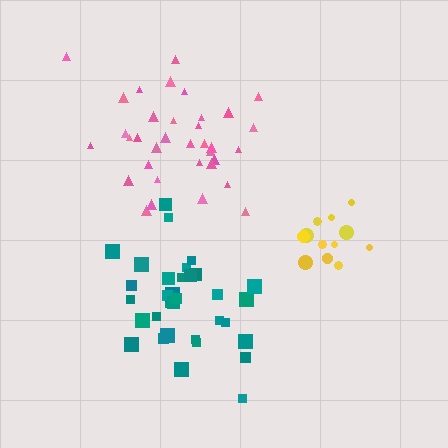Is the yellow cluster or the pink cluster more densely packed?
Yellow.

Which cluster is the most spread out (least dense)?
Pink.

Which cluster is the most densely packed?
Yellow.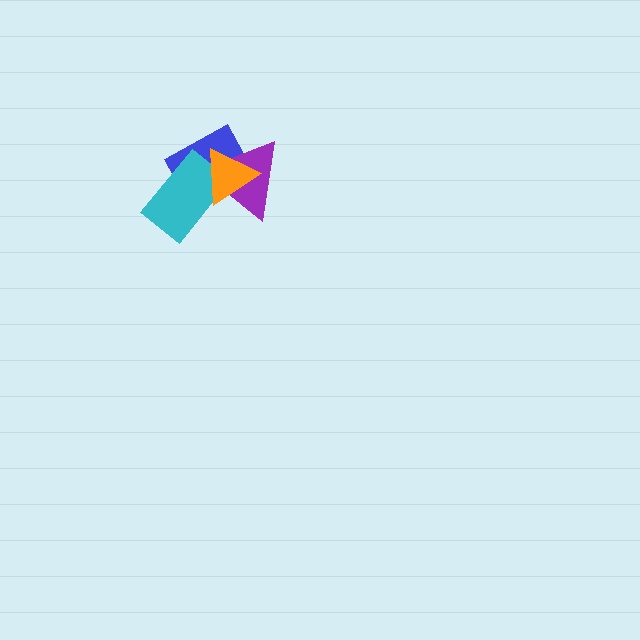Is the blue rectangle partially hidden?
Yes, it is partially covered by another shape.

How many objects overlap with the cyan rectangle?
3 objects overlap with the cyan rectangle.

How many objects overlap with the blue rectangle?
3 objects overlap with the blue rectangle.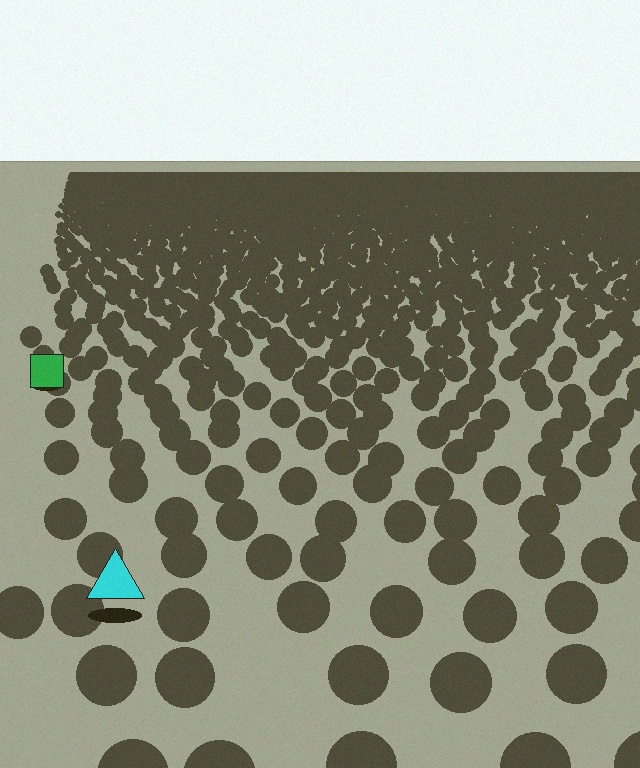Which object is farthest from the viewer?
The green square is farthest from the viewer. It appears smaller and the ground texture around it is denser.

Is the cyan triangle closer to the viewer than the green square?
Yes. The cyan triangle is closer — you can tell from the texture gradient: the ground texture is coarser near it.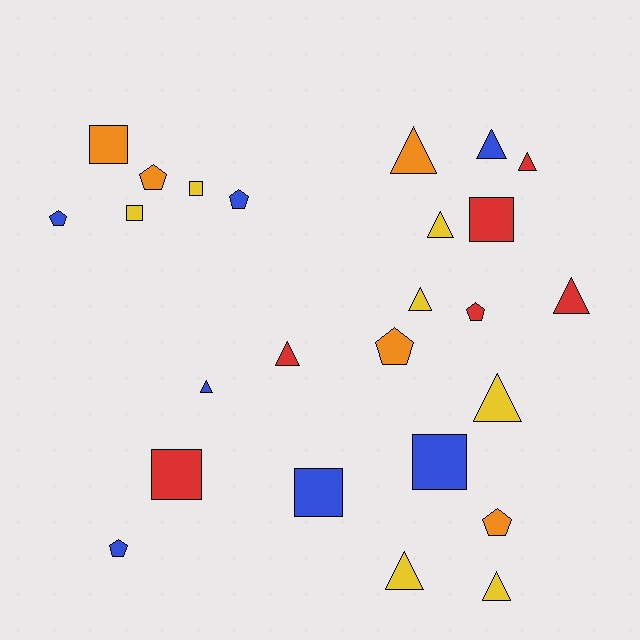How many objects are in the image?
There are 25 objects.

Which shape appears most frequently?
Triangle, with 11 objects.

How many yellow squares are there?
There are 2 yellow squares.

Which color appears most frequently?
Yellow, with 7 objects.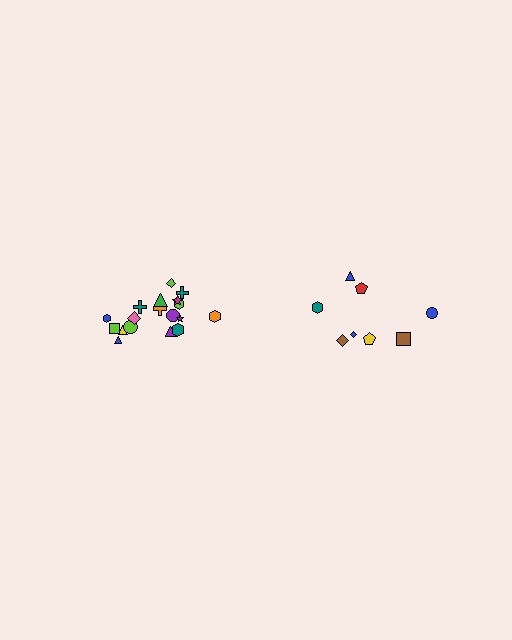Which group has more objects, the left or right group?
The left group.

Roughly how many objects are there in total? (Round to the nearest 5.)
Roughly 25 objects in total.